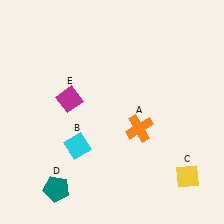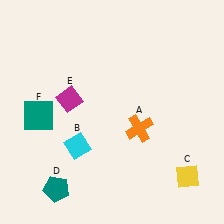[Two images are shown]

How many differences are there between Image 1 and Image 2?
There is 1 difference between the two images.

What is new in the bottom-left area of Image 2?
A teal square (F) was added in the bottom-left area of Image 2.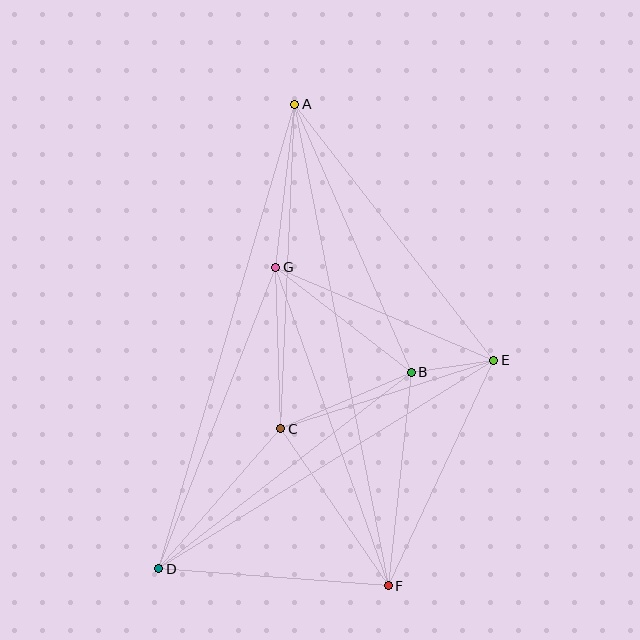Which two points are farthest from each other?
Points A and F are farthest from each other.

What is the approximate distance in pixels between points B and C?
The distance between B and C is approximately 142 pixels.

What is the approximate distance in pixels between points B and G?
The distance between B and G is approximately 171 pixels.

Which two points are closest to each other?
Points B and E are closest to each other.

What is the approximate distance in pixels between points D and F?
The distance between D and F is approximately 230 pixels.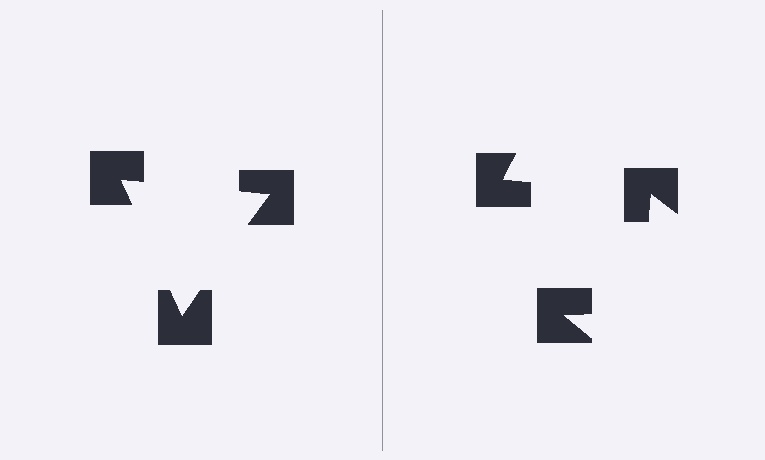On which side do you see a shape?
An illusory triangle appears on the left side. On the right side the wedge cuts are rotated, so no coherent shape forms.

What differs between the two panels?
The notched squares are positioned identically on both sides; only the wedge orientations differ. On the left they align to a triangle; on the right they are misaligned.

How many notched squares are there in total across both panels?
6 — 3 on each side.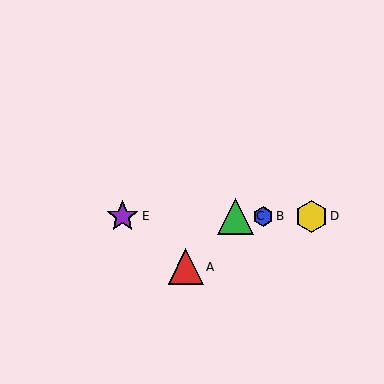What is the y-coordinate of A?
Object A is at y≈267.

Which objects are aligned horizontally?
Objects B, C, D, E are aligned horizontally.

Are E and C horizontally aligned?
Yes, both are at y≈216.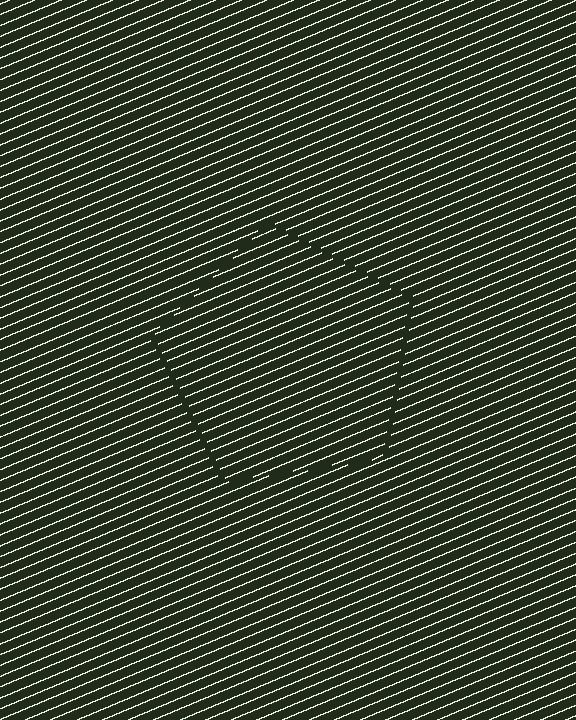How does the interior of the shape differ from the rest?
The interior of the shape contains the same grating, shifted by half a period — the contour is defined by the phase discontinuity where line-ends from the inner and outer gratings abut.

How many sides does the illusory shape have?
5 sides — the line-ends trace a pentagon.